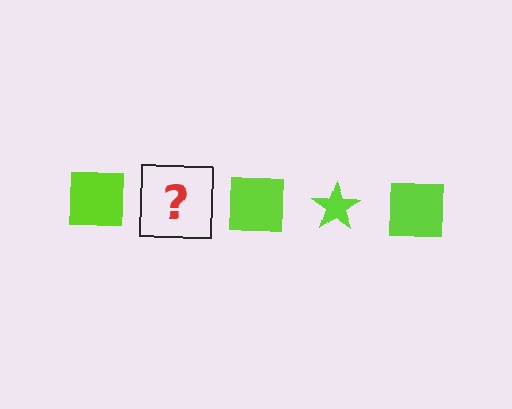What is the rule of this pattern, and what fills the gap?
The rule is that the pattern cycles through square, star shapes in lime. The gap should be filled with a lime star.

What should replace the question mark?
The question mark should be replaced with a lime star.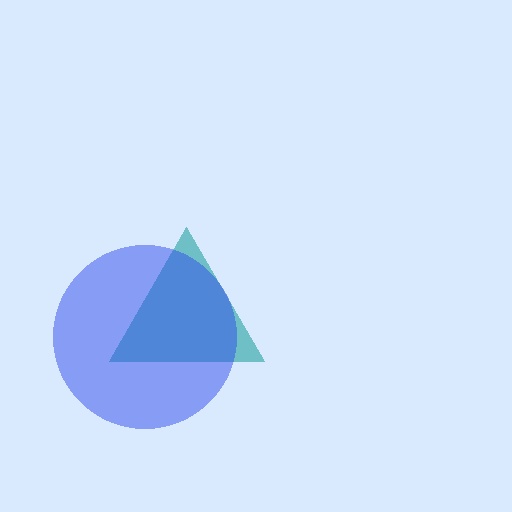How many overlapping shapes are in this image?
There are 2 overlapping shapes in the image.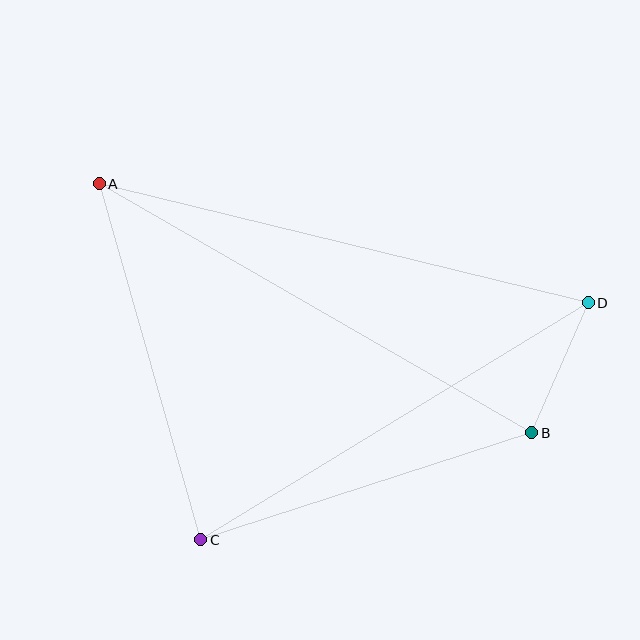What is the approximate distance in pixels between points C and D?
The distance between C and D is approximately 454 pixels.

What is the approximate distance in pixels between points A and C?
The distance between A and C is approximately 370 pixels.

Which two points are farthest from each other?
Points A and D are farthest from each other.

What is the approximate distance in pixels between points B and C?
The distance between B and C is approximately 348 pixels.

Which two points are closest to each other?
Points B and D are closest to each other.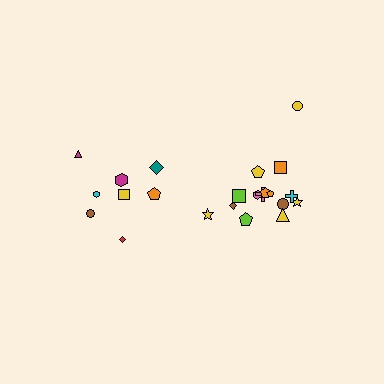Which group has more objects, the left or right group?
The right group.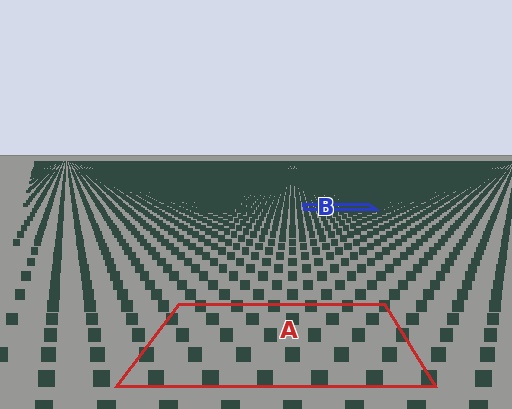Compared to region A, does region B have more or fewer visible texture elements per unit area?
Region B has more texture elements per unit area — they are packed more densely because it is farther away.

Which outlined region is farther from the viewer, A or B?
Region B is farther from the viewer — the texture elements inside it appear smaller and more densely packed.